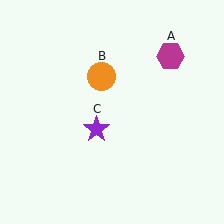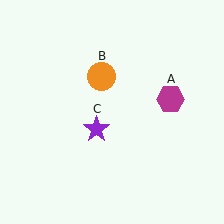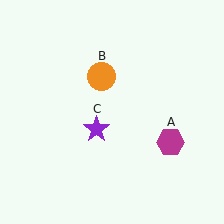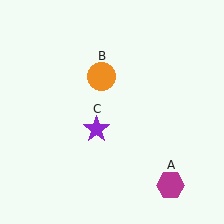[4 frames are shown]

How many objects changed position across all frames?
1 object changed position: magenta hexagon (object A).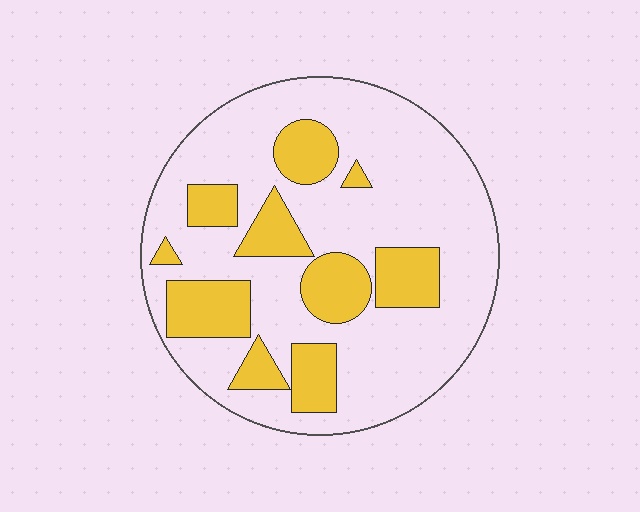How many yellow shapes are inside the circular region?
10.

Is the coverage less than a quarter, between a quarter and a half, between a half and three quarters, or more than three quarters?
Between a quarter and a half.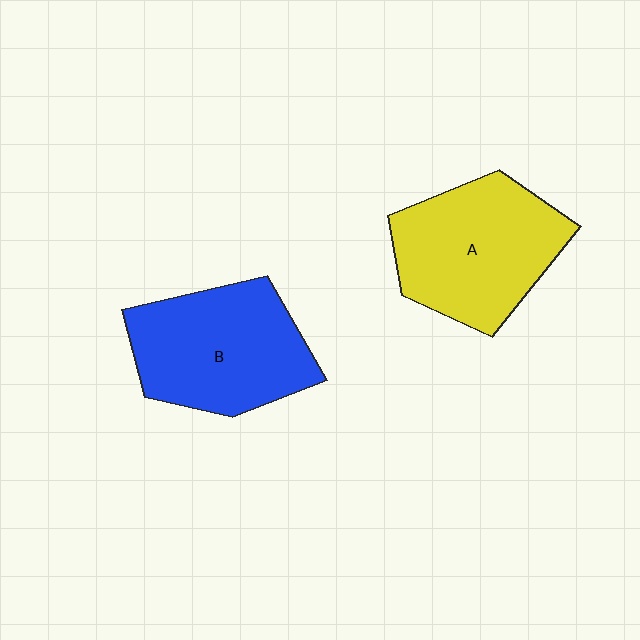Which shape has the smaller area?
Shape B (blue).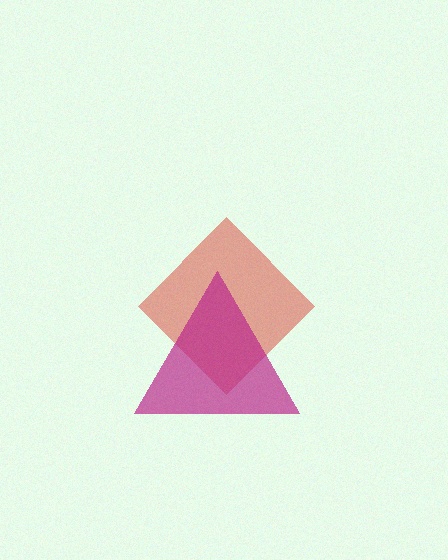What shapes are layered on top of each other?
The layered shapes are: a red diamond, a magenta triangle.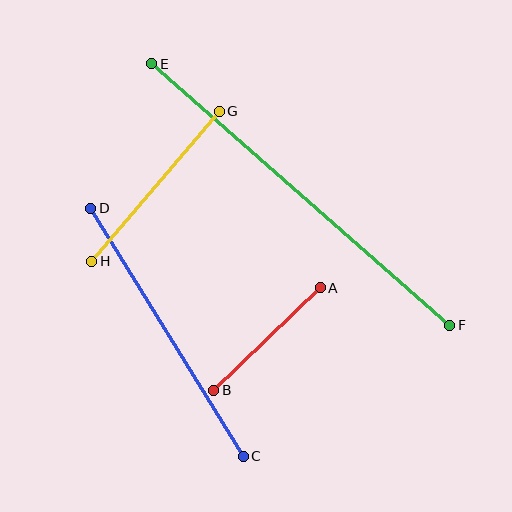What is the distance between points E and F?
The distance is approximately 396 pixels.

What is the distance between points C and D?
The distance is approximately 291 pixels.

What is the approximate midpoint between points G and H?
The midpoint is at approximately (156, 186) pixels.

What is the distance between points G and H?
The distance is approximately 197 pixels.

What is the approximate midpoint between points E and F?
The midpoint is at approximately (301, 195) pixels.